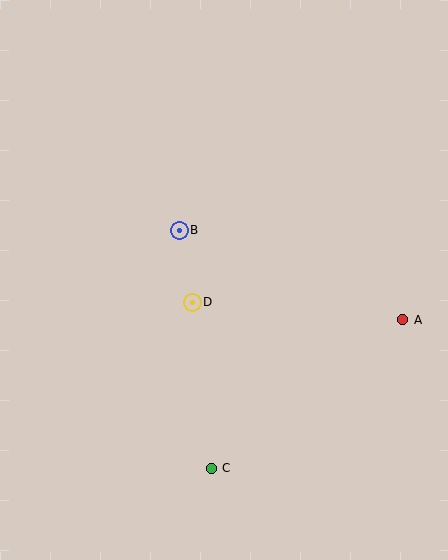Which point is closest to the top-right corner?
Point A is closest to the top-right corner.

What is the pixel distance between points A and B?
The distance between A and B is 241 pixels.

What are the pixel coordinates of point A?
Point A is at (403, 320).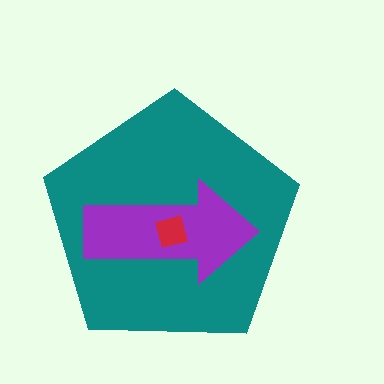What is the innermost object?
The red square.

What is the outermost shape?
The teal pentagon.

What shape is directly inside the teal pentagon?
The purple arrow.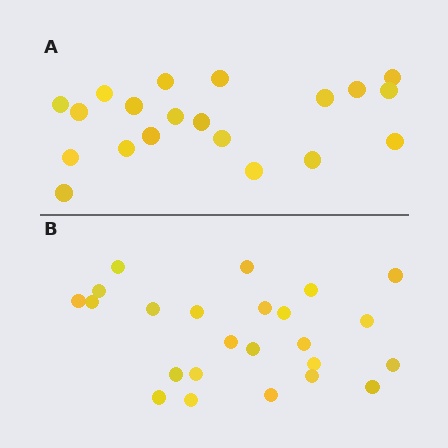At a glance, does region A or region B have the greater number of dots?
Region B (the bottom region) has more dots.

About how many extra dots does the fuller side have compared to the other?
Region B has about 4 more dots than region A.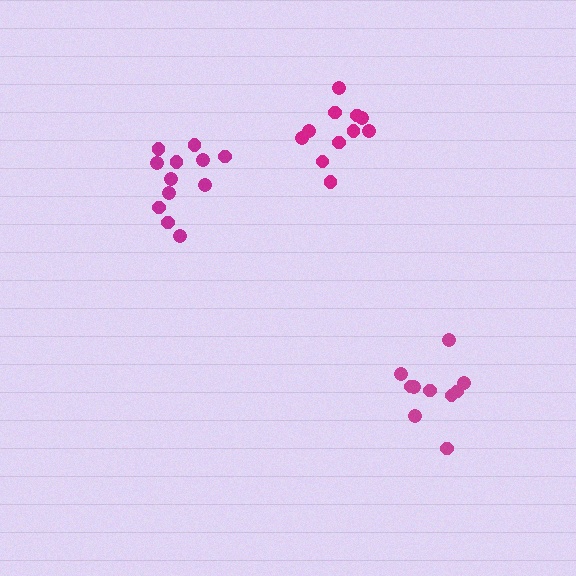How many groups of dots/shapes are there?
There are 3 groups.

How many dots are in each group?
Group 1: 10 dots, Group 2: 11 dots, Group 3: 12 dots (33 total).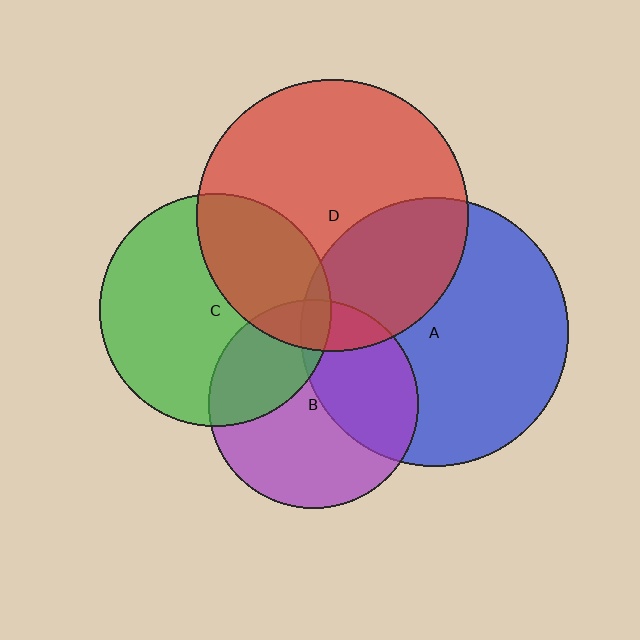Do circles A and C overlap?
Yes.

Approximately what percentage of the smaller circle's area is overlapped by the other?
Approximately 5%.